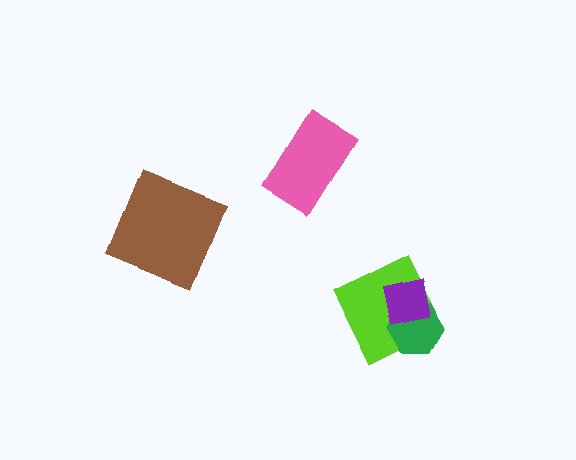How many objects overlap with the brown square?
0 objects overlap with the brown square.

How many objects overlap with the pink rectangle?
0 objects overlap with the pink rectangle.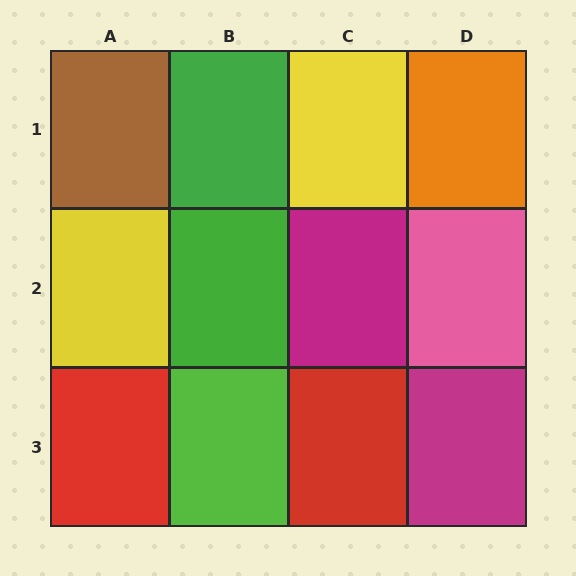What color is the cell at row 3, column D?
Magenta.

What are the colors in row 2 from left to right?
Yellow, green, magenta, pink.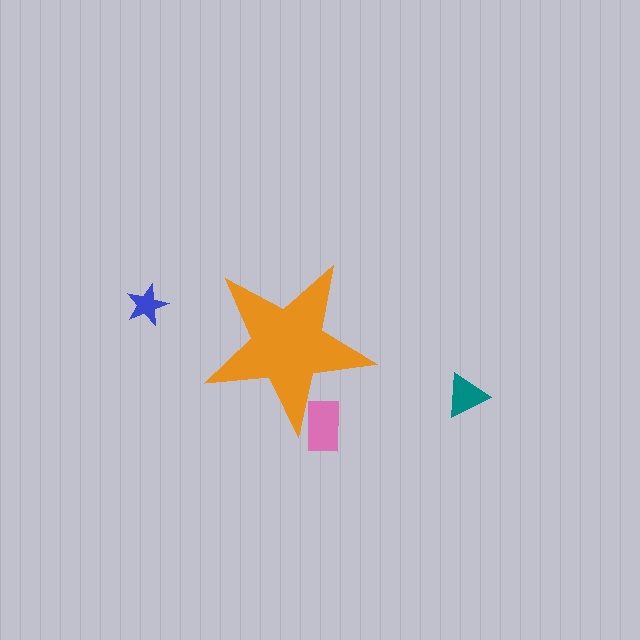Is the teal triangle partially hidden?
No, the teal triangle is fully visible.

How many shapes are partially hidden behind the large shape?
1 shape is partially hidden.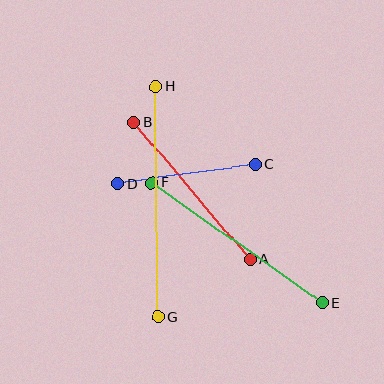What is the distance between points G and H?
The distance is approximately 231 pixels.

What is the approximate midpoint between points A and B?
The midpoint is at approximately (192, 191) pixels.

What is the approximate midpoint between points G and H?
The midpoint is at approximately (157, 202) pixels.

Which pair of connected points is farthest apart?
Points G and H are farthest apart.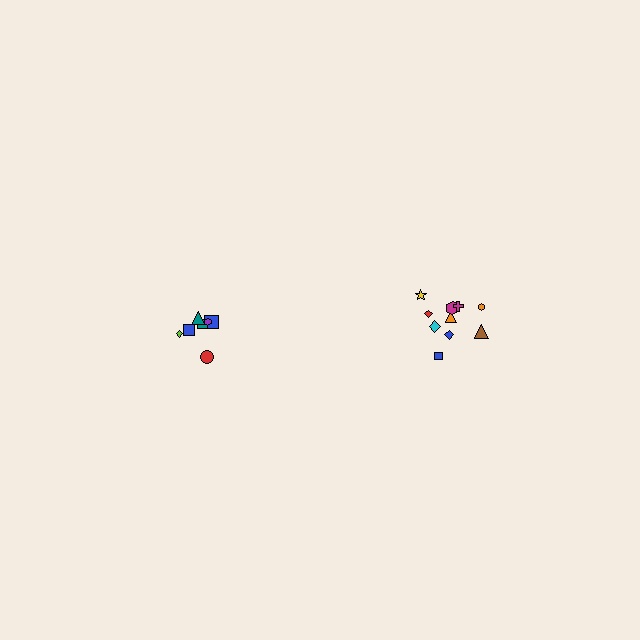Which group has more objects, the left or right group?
The right group.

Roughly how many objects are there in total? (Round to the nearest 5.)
Roughly 15 objects in total.